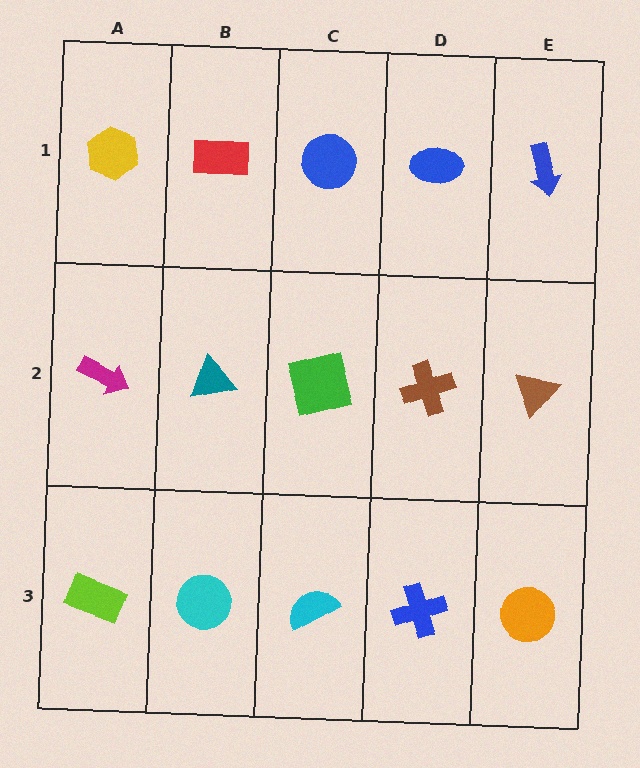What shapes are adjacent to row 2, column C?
A blue circle (row 1, column C), a cyan semicircle (row 3, column C), a teal triangle (row 2, column B), a brown cross (row 2, column D).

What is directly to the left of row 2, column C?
A teal triangle.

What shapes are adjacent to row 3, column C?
A green square (row 2, column C), a cyan circle (row 3, column B), a blue cross (row 3, column D).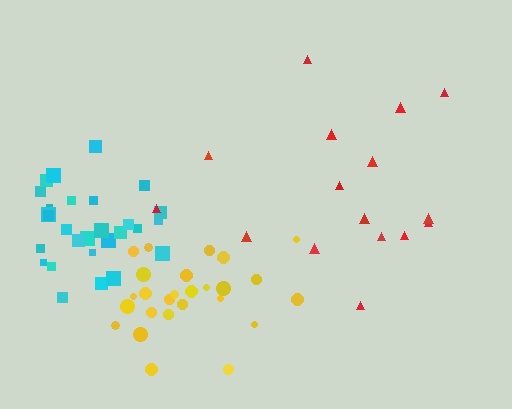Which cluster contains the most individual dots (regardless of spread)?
Cyan (29).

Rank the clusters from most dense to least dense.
cyan, yellow, red.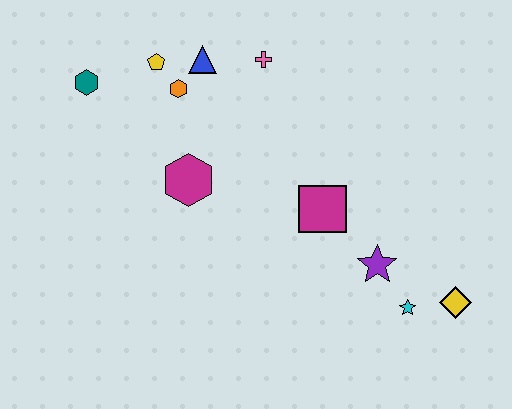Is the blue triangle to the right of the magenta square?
No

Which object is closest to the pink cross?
The blue triangle is closest to the pink cross.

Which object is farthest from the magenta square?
The teal hexagon is farthest from the magenta square.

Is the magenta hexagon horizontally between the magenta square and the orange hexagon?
Yes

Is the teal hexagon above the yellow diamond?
Yes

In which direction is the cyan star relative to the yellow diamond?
The cyan star is to the left of the yellow diamond.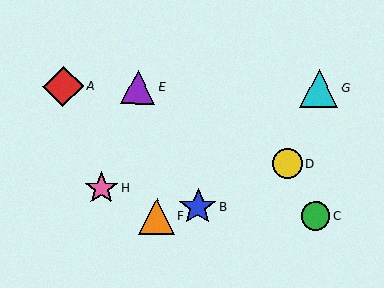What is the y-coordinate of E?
Object E is at y≈87.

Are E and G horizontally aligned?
Yes, both are at y≈87.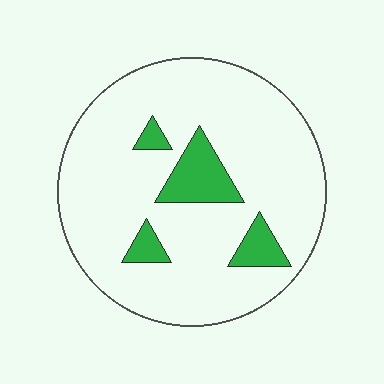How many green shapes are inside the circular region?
4.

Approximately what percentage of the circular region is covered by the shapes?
Approximately 15%.